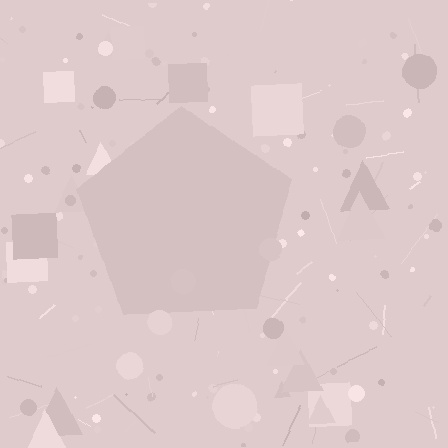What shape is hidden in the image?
A pentagon is hidden in the image.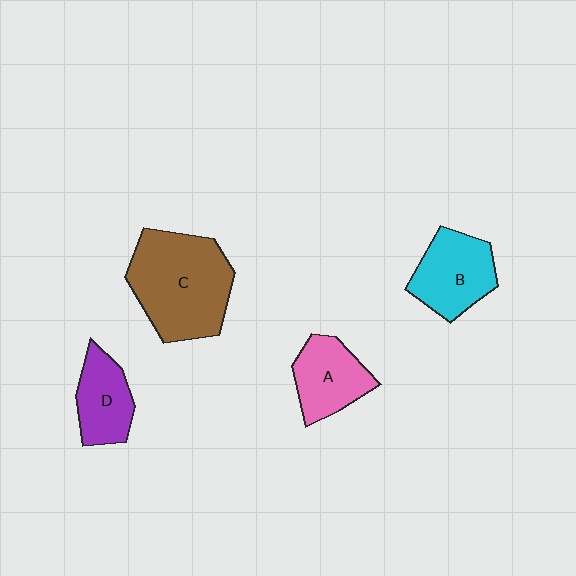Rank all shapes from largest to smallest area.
From largest to smallest: C (brown), B (cyan), A (pink), D (purple).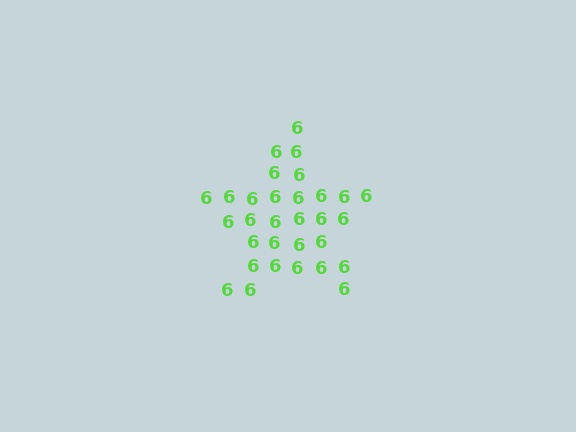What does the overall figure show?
The overall figure shows a star.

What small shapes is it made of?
It is made of small digit 6's.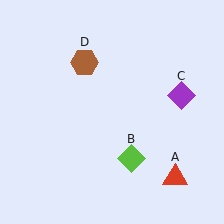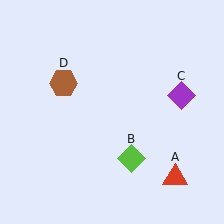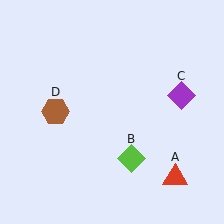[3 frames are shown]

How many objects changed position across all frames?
1 object changed position: brown hexagon (object D).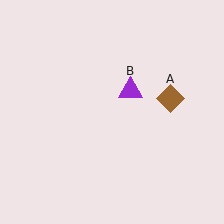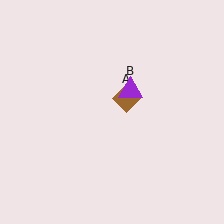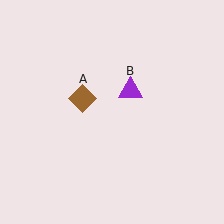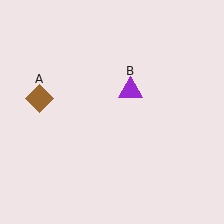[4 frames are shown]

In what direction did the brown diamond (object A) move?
The brown diamond (object A) moved left.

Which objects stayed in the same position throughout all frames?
Purple triangle (object B) remained stationary.